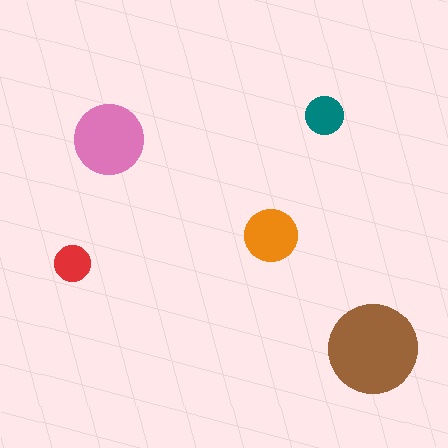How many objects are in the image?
There are 5 objects in the image.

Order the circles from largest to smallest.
the brown one, the pink one, the orange one, the teal one, the red one.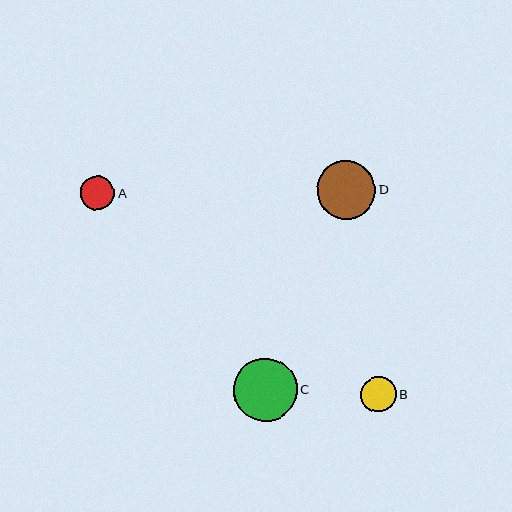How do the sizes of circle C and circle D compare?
Circle C and circle D are approximately the same size.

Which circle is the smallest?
Circle A is the smallest with a size of approximately 34 pixels.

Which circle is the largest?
Circle C is the largest with a size of approximately 63 pixels.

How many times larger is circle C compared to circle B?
Circle C is approximately 1.8 times the size of circle B.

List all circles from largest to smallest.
From largest to smallest: C, D, B, A.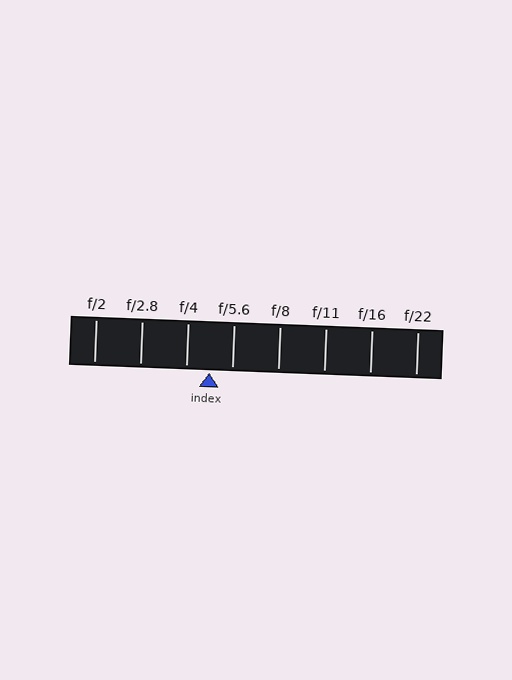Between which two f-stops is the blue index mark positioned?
The index mark is between f/4 and f/5.6.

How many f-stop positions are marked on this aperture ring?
There are 8 f-stop positions marked.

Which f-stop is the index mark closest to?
The index mark is closest to f/5.6.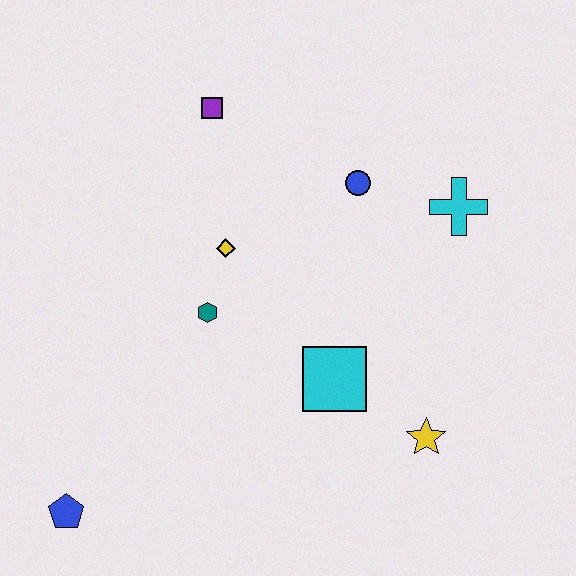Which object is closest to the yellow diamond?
The teal hexagon is closest to the yellow diamond.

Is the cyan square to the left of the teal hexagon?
No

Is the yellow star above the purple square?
No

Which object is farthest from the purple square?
The blue pentagon is farthest from the purple square.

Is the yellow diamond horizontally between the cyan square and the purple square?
Yes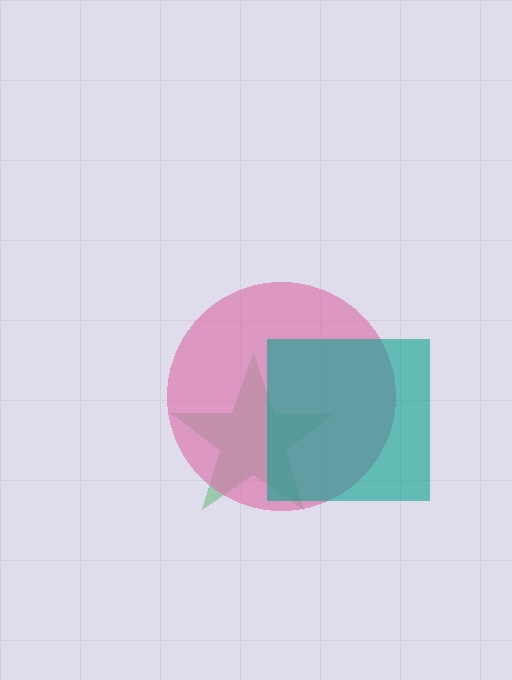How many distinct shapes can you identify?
There are 3 distinct shapes: a green star, a pink circle, a teal square.